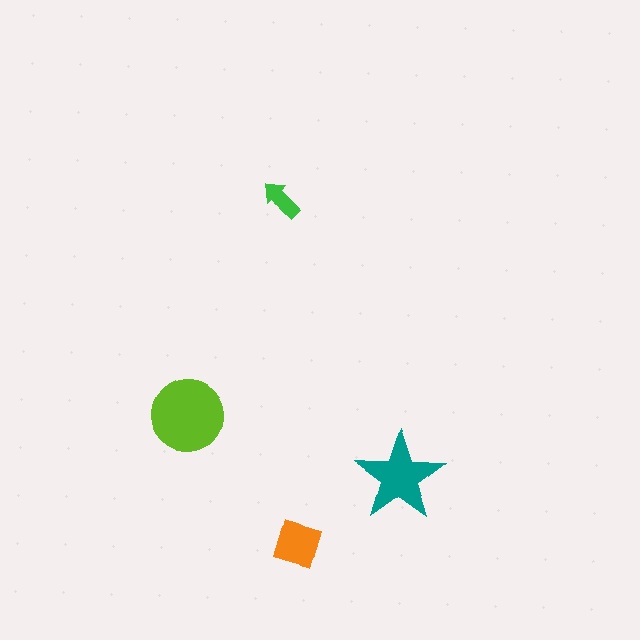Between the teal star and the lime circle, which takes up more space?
The lime circle.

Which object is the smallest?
The green arrow.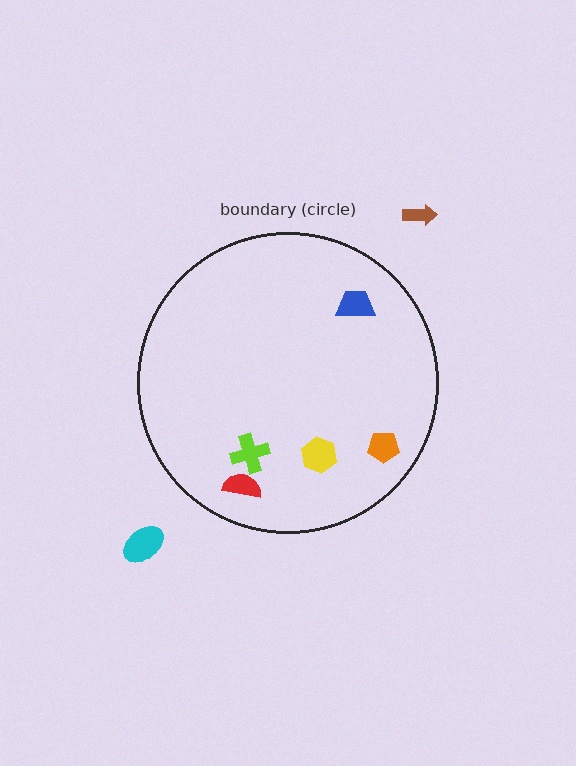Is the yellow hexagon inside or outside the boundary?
Inside.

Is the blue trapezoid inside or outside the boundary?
Inside.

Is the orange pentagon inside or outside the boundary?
Inside.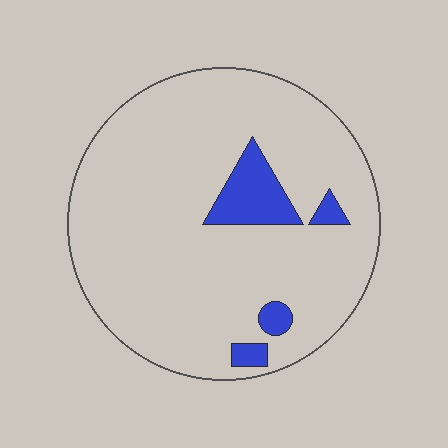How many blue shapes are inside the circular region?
4.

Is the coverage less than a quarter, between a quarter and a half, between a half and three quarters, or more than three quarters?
Less than a quarter.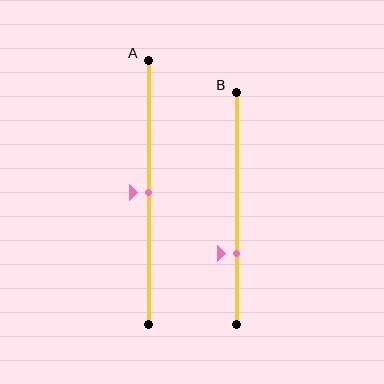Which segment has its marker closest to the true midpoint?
Segment A has its marker closest to the true midpoint.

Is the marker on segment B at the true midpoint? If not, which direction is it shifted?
No, the marker on segment B is shifted downward by about 20% of the segment length.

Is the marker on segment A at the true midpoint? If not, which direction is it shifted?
Yes, the marker on segment A is at the true midpoint.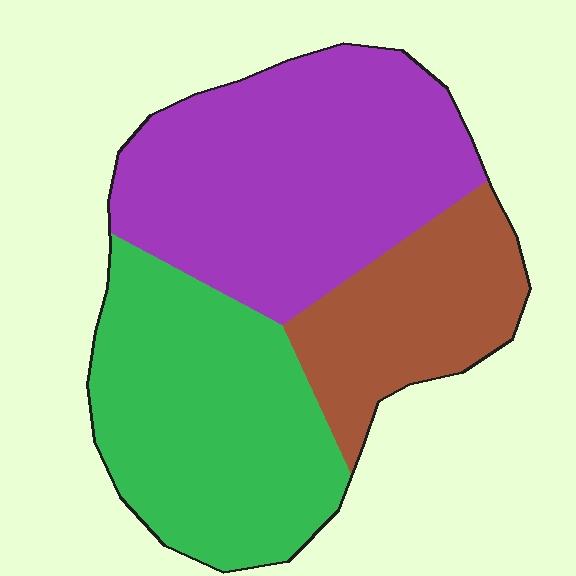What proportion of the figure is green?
Green takes up between a third and a half of the figure.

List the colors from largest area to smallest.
From largest to smallest: purple, green, brown.